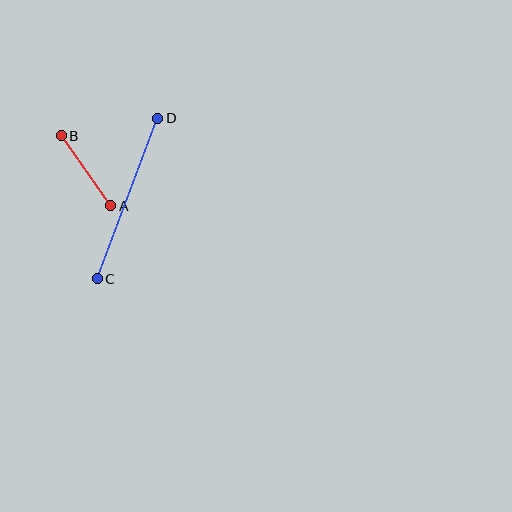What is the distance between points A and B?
The distance is approximately 86 pixels.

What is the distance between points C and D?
The distance is approximately 171 pixels.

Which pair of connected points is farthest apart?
Points C and D are farthest apart.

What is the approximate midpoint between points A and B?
The midpoint is at approximately (86, 171) pixels.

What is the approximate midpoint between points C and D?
The midpoint is at approximately (127, 199) pixels.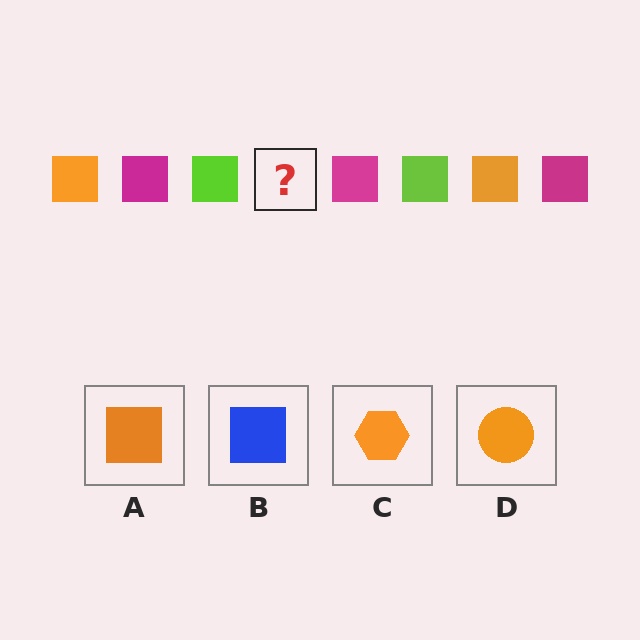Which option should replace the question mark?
Option A.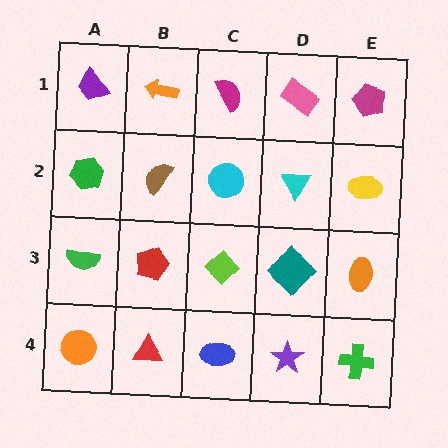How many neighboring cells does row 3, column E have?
3.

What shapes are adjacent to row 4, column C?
A lime diamond (row 3, column C), a red triangle (row 4, column B), a purple star (row 4, column D).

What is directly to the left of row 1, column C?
An orange arrow.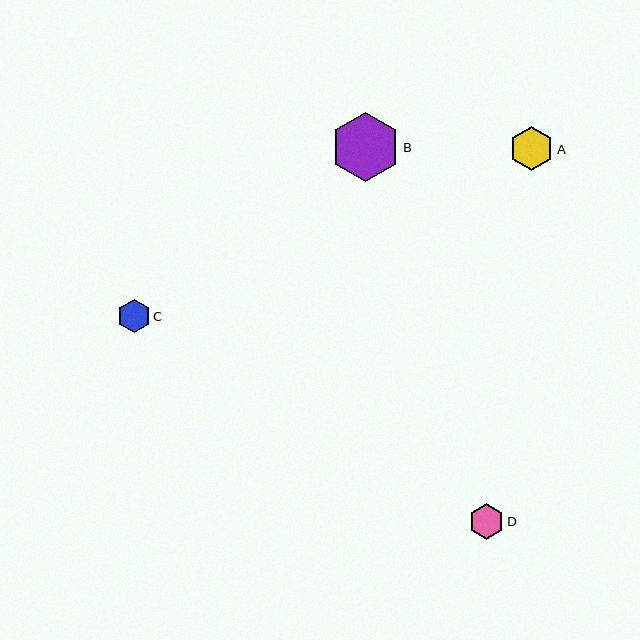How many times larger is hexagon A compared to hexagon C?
Hexagon A is approximately 1.3 times the size of hexagon C.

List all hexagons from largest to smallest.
From largest to smallest: B, A, D, C.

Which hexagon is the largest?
Hexagon B is the largest with a size of approximately 69 pixels.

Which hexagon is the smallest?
Hexagon C is the smallest with a size of approximately 33 pixels.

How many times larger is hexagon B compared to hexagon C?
Hexagon B is approximately 2.1 times the size of hexagon C.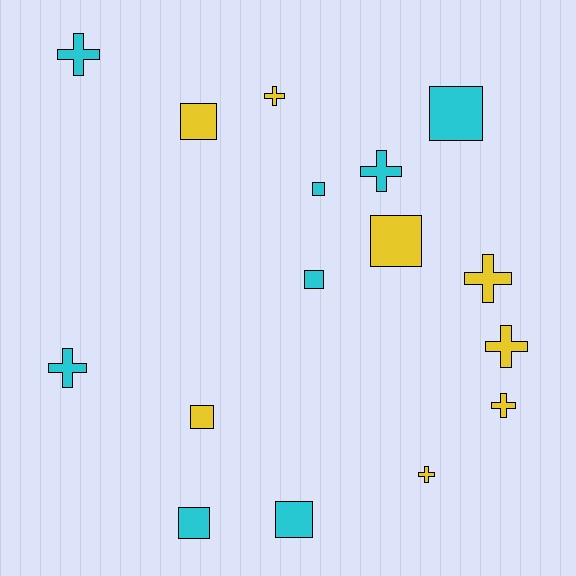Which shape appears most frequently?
Cross, with 8 objects.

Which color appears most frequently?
Cyan, with 8 objects.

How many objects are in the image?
There are 16 objects.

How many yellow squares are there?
There are 3 yellow squares.